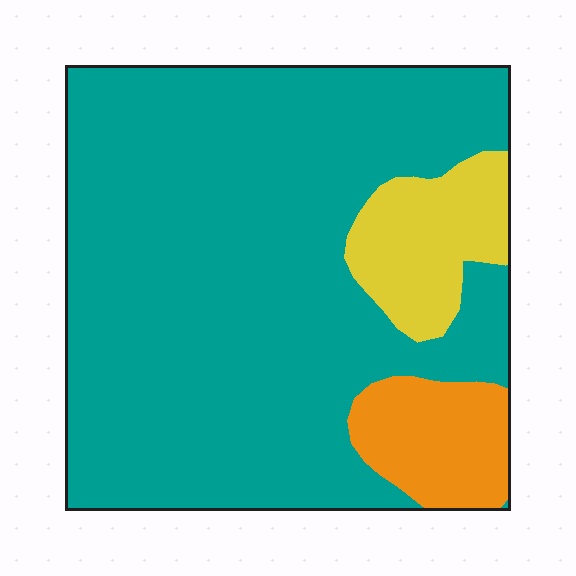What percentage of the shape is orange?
Orange covers 9% of the shape.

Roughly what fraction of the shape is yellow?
Yellow takes up about one tenth (1/10) of the shape.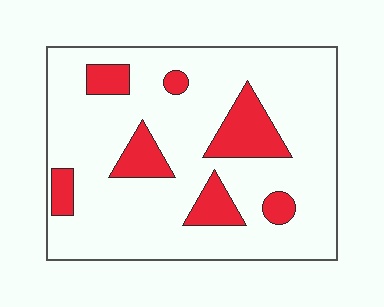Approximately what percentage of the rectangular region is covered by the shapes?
Approximately 20%.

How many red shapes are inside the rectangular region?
7.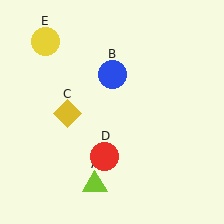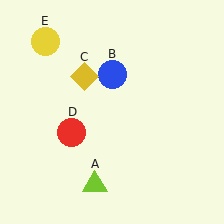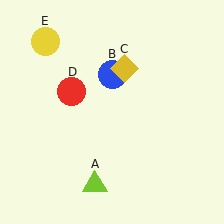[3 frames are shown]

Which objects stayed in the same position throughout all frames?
Lime triangle (object A) and blue circle (object B) and yellow circle (object E) remained stationary.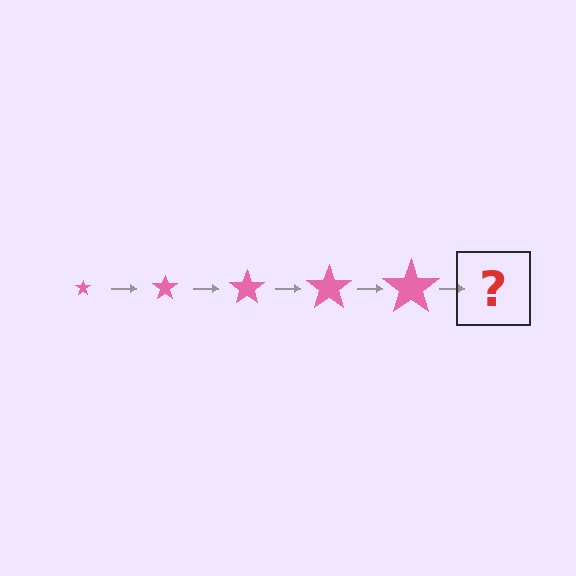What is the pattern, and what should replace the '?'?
The pattern is that the star gets progressively larger each step. The '?' should be a pink star, larger than the previous one.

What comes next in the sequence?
The next element should be a pink star, larger than the previous one.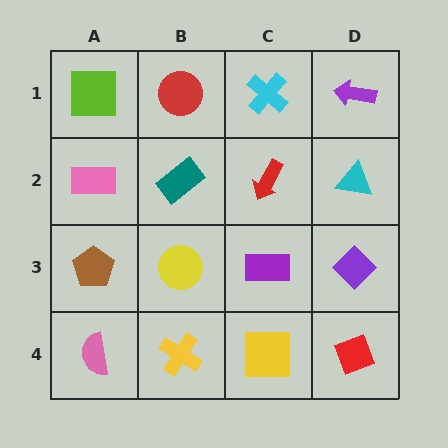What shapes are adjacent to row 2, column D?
A purple arrow (row 1, column D), a purple diamond (row 3, column D), a red arrow (row 2, column C).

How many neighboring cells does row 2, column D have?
3.